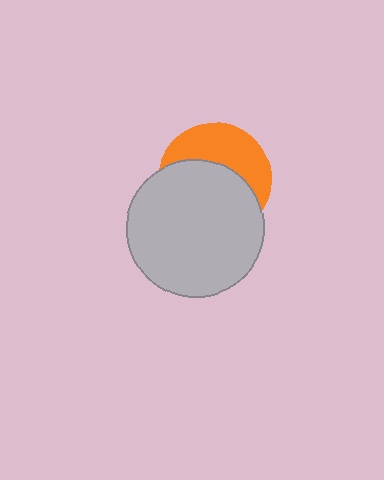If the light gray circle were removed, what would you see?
You would see the complete orange circle.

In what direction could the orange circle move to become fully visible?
The orange circle could move up. That would shift it out from behind the light gray circle entirely.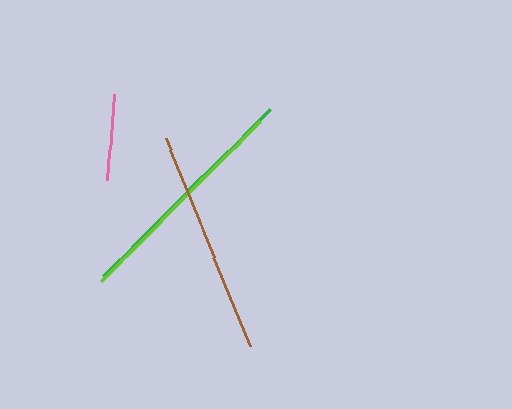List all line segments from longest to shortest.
From longest to shortest: green, lime, brown, pink.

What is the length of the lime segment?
The lime segment is approximately 225 pixels long.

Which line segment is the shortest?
The pink line is the shortest at approximately 86 pixels.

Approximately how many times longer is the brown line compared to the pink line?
The brown line is approximately 2.6 times the length of the pink line.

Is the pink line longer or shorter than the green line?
The green line is longer than the pink line.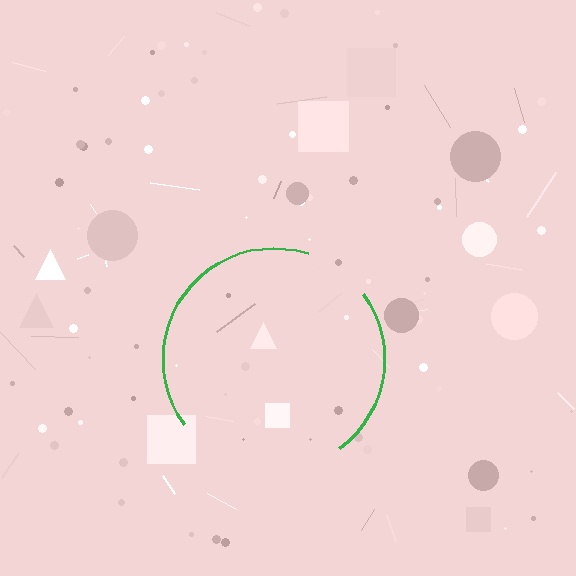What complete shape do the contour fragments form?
The contour fragments form a circle.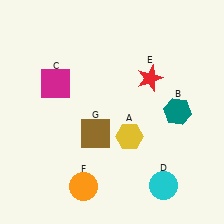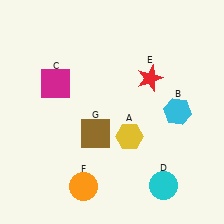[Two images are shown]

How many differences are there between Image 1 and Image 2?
There is 1 difference between the two images.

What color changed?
The hexagon (B) changed from teal in Image 1 to cyan in Image 2.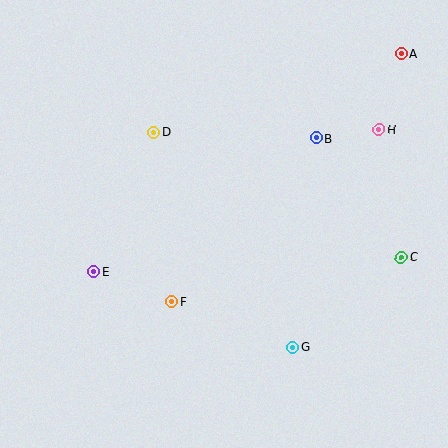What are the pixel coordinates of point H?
Point H is at (379, 130).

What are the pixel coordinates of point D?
Point D is at (154, 132).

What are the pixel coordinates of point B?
Point B is at (317, 138).